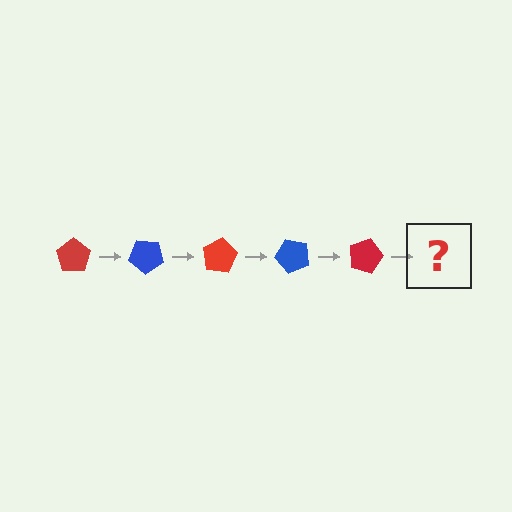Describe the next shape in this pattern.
It should be a blue pentagon, rotated 200 degrees from the start.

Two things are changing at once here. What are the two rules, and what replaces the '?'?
The two rules are that it rotates 40 degrees each step and the color cycles through red and blue. The '?' should be a blue pentagon, rotated 200 degrees from the start.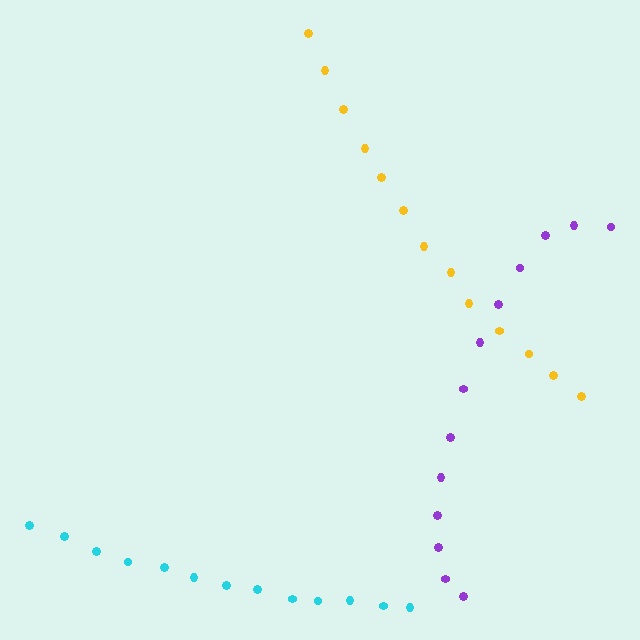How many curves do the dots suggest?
There are 3 distinct paths.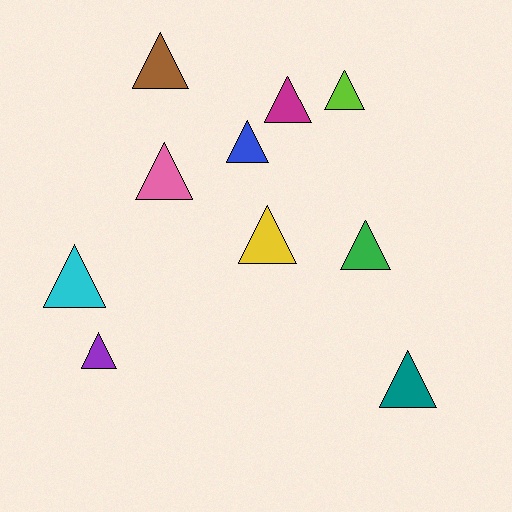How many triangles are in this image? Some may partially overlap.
There are 10 triangles.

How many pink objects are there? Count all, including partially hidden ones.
There is 1 pink object.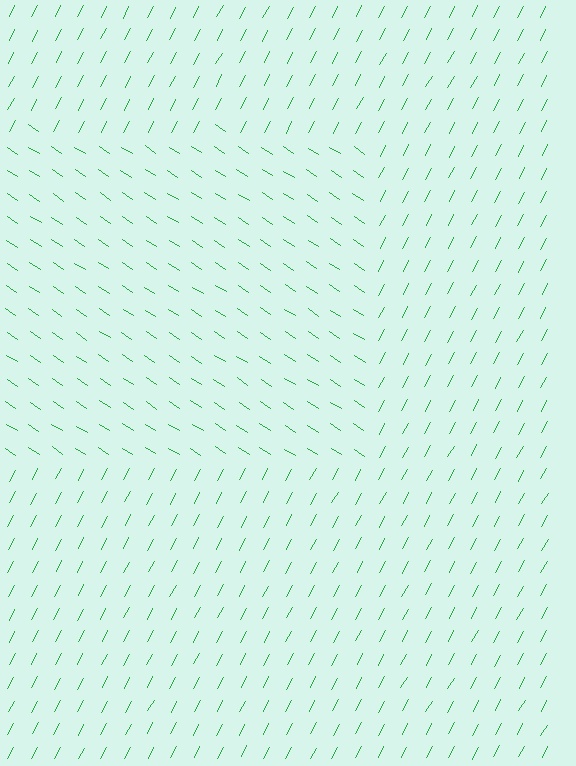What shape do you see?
I see a rectangle.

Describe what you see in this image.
The image is filled with small green line segments. A rectangle region in the image has lines oriented differently from the surrounding lines, creating a visible texture boundary.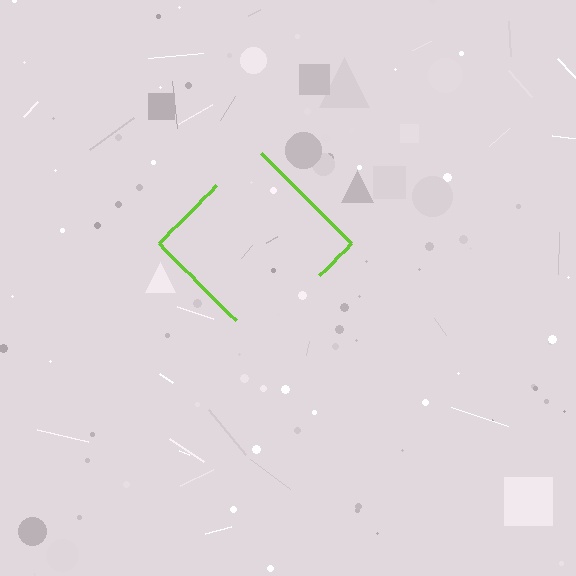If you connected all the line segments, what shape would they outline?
They would outline a diamond.